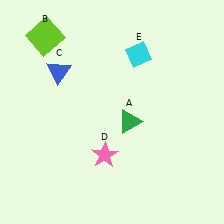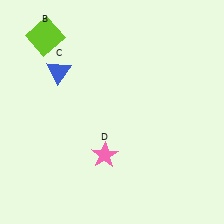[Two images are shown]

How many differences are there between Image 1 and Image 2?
There are 2 differences between the two images.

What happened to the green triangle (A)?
The green triangle (A) was removed in Image 2. It was in the bottom-right area of Image 1.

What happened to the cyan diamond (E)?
The cyan diamond (E) was removed in Image 2. It was in the top-right area of Image 1.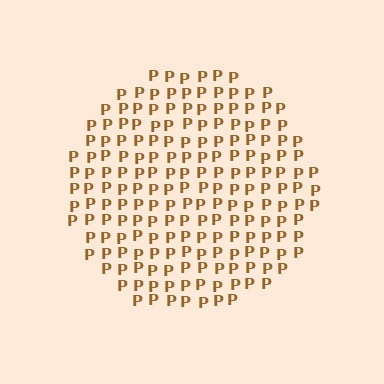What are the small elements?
The small elements are letter P's.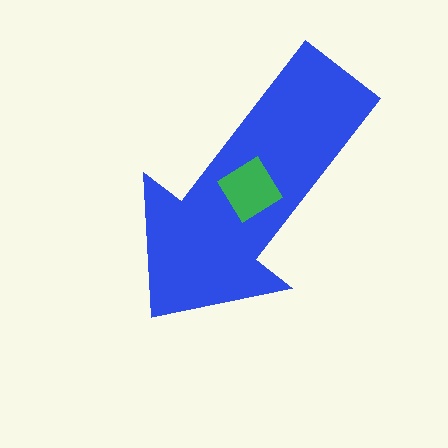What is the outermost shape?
The blue arrow.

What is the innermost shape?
The green diamond.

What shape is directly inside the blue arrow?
The green diamond.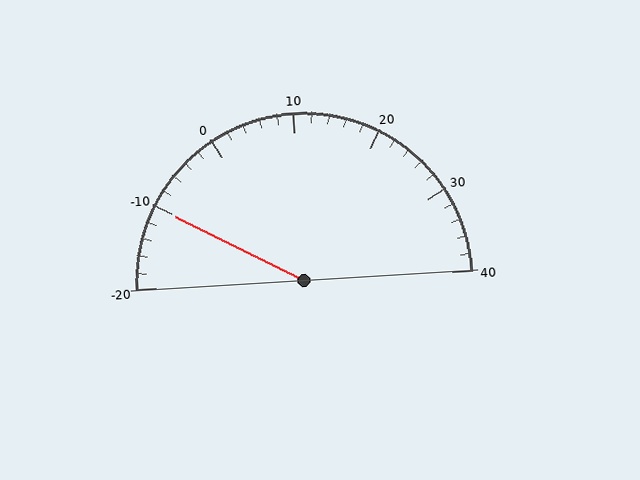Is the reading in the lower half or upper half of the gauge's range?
The reading is in the lower half of the range (-20 to 40).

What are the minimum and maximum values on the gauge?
The gauge ranges from -20 to 40.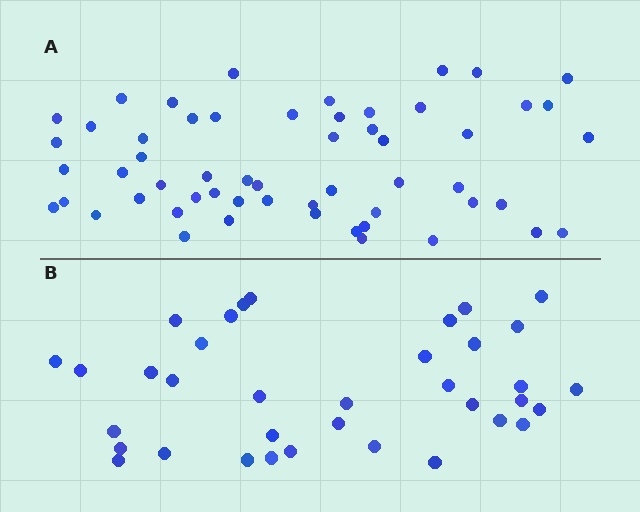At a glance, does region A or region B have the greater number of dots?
Region A (the top region) has more dots.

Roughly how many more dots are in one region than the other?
Region A has approximately 20 more dots than region B.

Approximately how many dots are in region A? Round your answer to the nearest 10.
About 60 dots. (The exact count is 56, which rounds to 60.)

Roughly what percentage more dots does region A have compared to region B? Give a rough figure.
About 55% more.